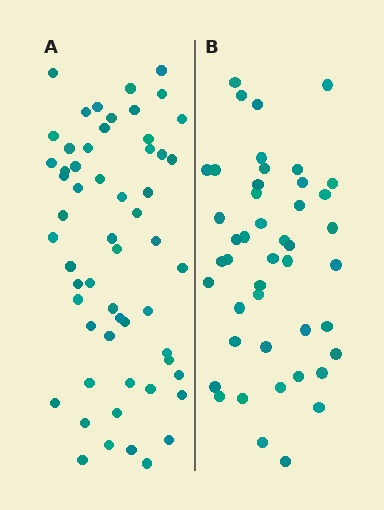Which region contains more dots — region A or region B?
Region A (the left region) has more dots.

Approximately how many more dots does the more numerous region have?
Region A has roughly 12 or so more dots than region B.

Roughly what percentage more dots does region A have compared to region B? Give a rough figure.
About 25% more.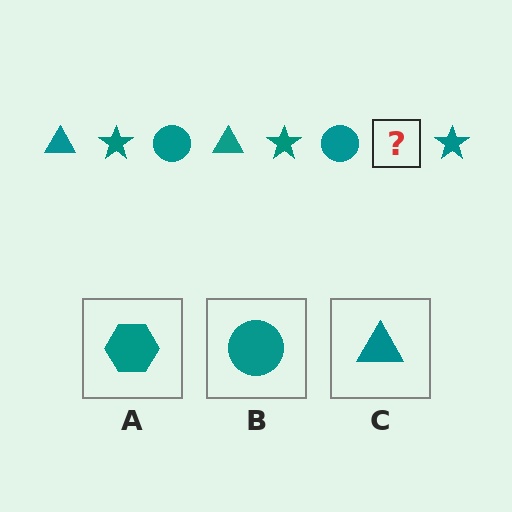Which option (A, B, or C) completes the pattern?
C.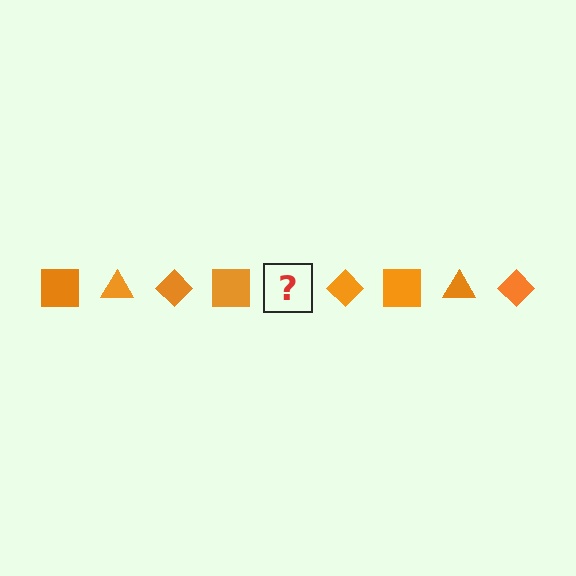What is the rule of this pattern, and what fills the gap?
The rule is that the pattern cycles through square, triangle, diamond shapes in orange. The gap should be filled with an orange triangle.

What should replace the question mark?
The question mark should be replaced with an orange triangle.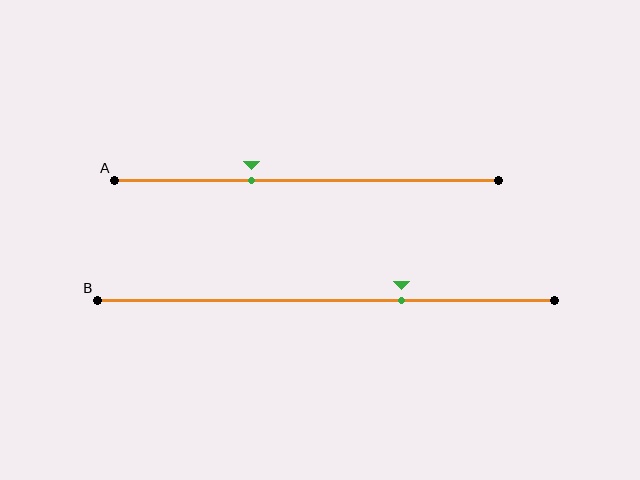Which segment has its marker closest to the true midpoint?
Segment A has its marker closest to the true midpoint.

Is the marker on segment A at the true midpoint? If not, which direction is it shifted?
No, the marker on segment A is shifted to the left by about 14% of the segment length.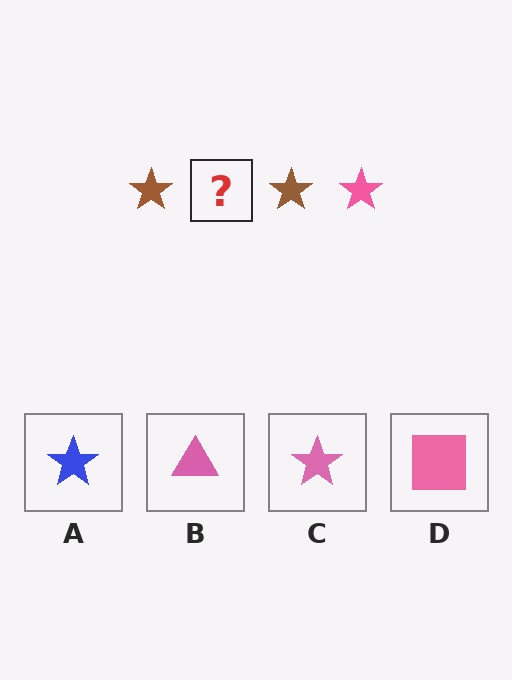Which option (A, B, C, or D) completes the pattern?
C.